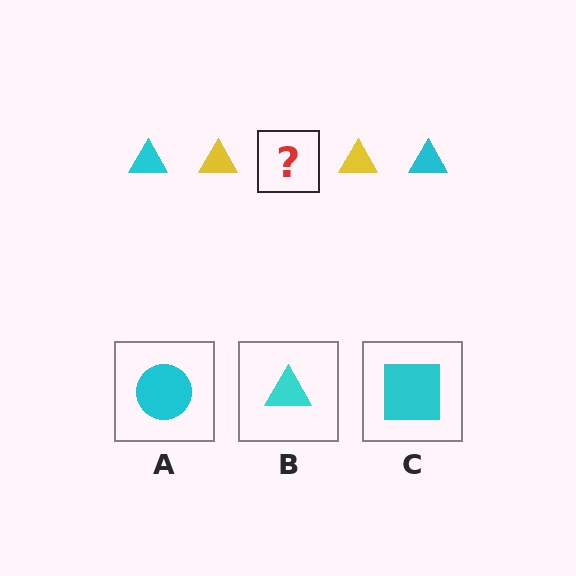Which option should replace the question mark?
Option B.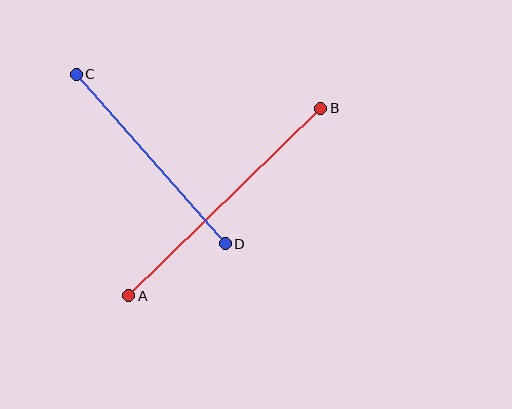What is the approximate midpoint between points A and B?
The midpoint is at approximately (225, 202) pixels.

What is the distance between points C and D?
The distance is approximately 226 pixels.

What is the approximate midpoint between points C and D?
The midpoint is at approximately (151, 159) pixels.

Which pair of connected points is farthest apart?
Points A and B are farthest apart.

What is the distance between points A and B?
The distance is approximately 269 pixels.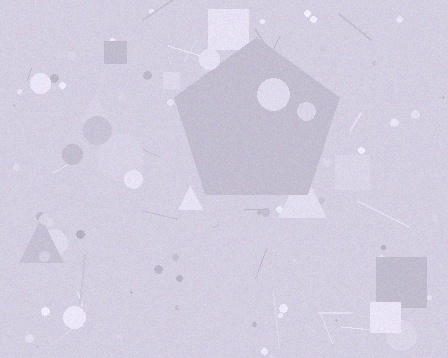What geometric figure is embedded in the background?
A pentagon is embedded in the background.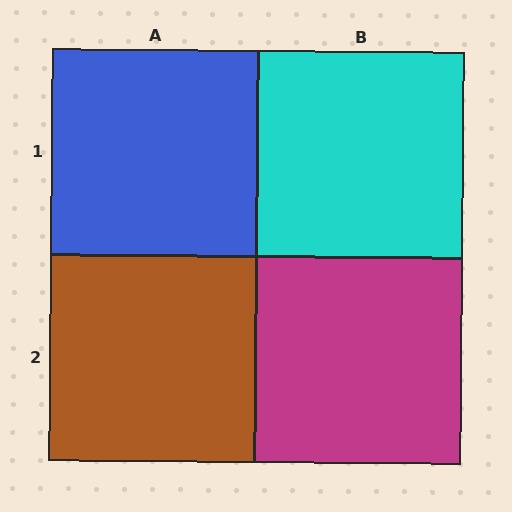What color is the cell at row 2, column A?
Brown.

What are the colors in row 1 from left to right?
Blue, cyan.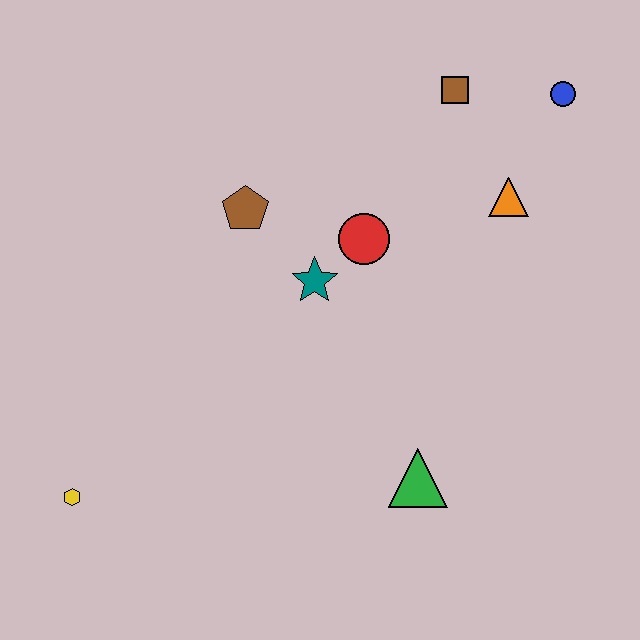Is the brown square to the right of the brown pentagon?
Yes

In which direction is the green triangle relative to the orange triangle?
The green triangle is below the orange triangle.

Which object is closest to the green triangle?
The teal star is closest to the green triangle.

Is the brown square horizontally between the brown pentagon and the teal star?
No